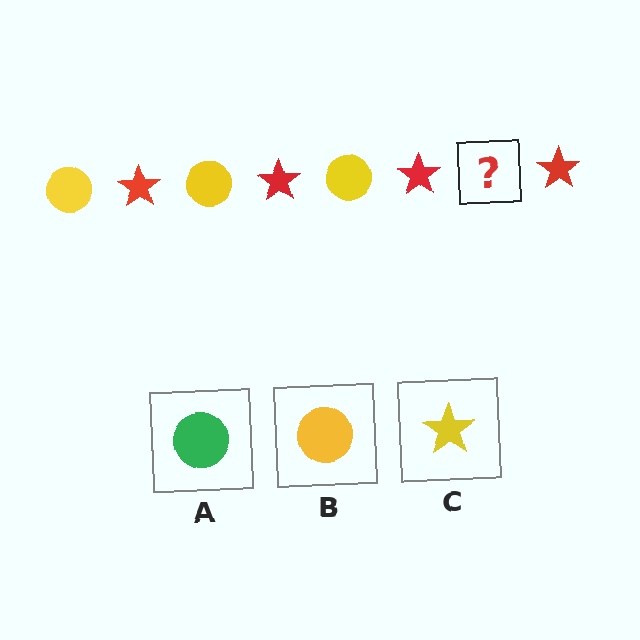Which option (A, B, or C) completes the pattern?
B.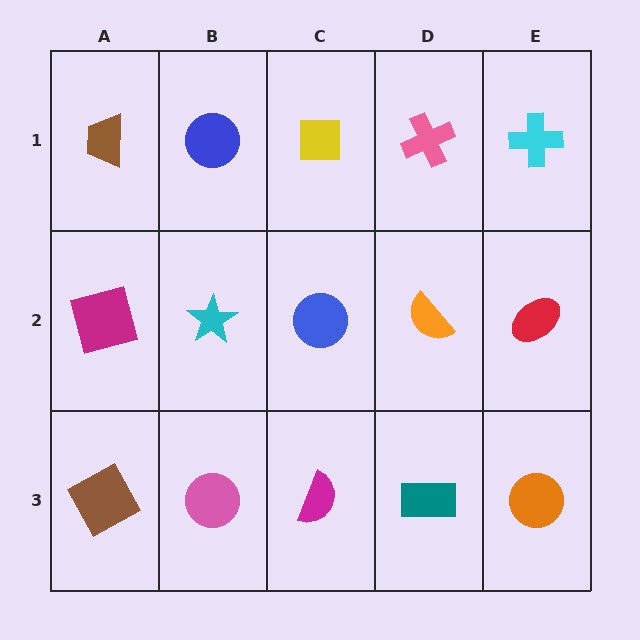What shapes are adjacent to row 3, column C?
A blue circle (row 2, column C), a pink circle (row 3, column B), a teal rectangle (row 3, column D).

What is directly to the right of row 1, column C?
A pink cross.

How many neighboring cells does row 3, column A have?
2.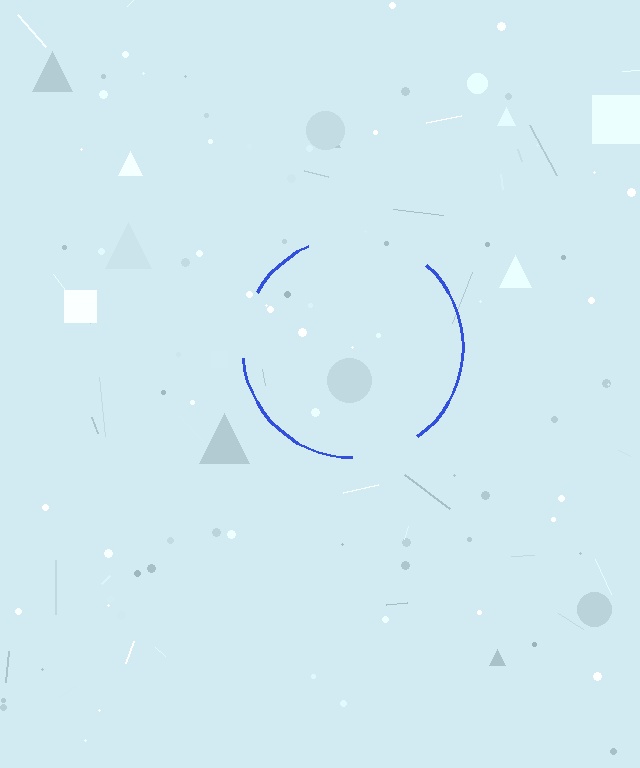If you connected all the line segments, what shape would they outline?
They would outline a circle.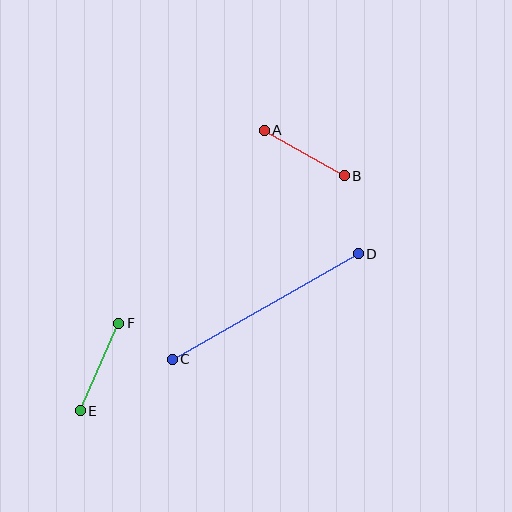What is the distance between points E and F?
The distance is approximately 96 pixels.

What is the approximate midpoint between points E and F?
The midpoint is at approximately (100, 367) pixels.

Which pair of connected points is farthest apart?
Points C and D are farthest apart.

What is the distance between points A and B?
The distance is approximately 92 pixels.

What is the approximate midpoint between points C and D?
The midpoint is at approximately (265, 307) pixels.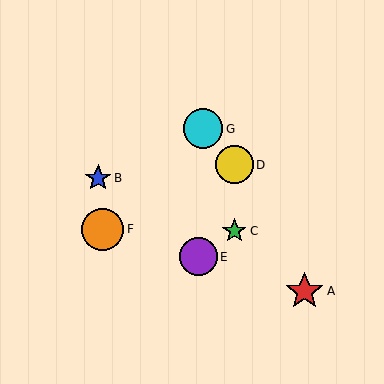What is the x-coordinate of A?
Object A is at x≈305.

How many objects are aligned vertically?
2 objects (C, D) are aligned vertically.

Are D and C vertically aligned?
Yes, both are at x≈234.